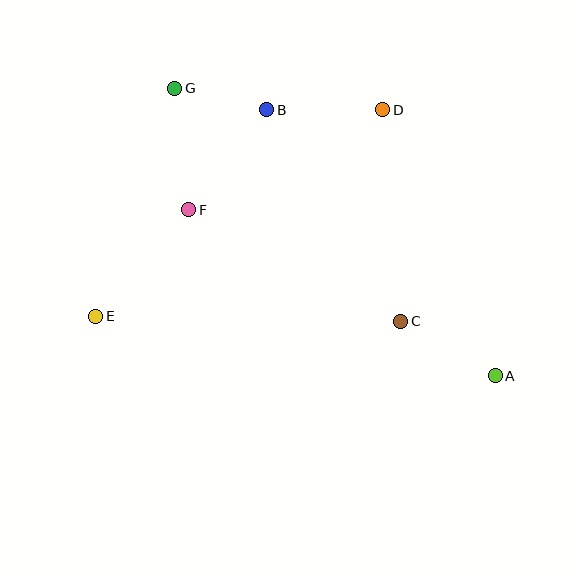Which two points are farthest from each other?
Points A and G are farthest from each other.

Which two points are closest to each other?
Points B and G are closest to each other.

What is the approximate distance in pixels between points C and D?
The distance between C and D is approximately 212 pixels.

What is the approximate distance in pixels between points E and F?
The distance between E and F is approximately 141 pixels.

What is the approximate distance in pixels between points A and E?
The distance between A and E is approximately 404 pixels.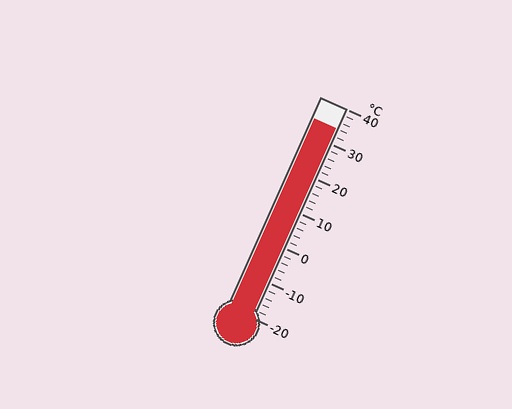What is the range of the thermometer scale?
The thermometer scale ranges from -20°C to 40°C.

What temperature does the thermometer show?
The thermometer shows approximately 34°C.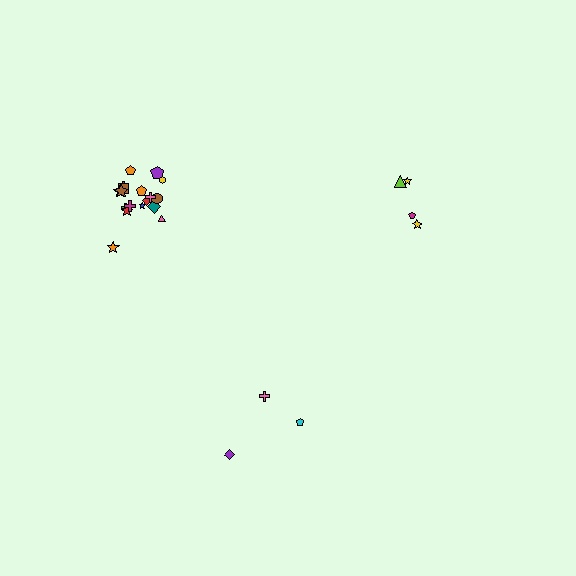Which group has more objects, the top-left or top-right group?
The top-left group.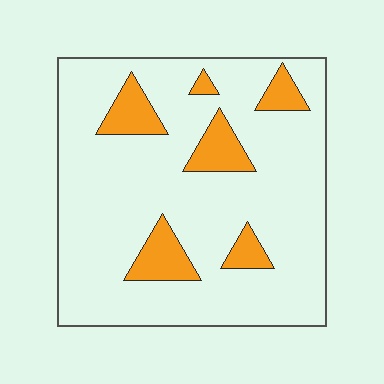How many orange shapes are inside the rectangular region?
6.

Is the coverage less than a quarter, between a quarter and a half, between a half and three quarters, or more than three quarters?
Less than a quarter.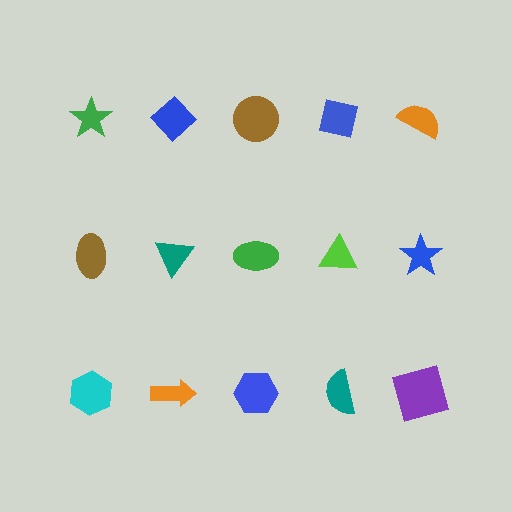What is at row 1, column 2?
A blue diamond.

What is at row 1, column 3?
A brown circle.